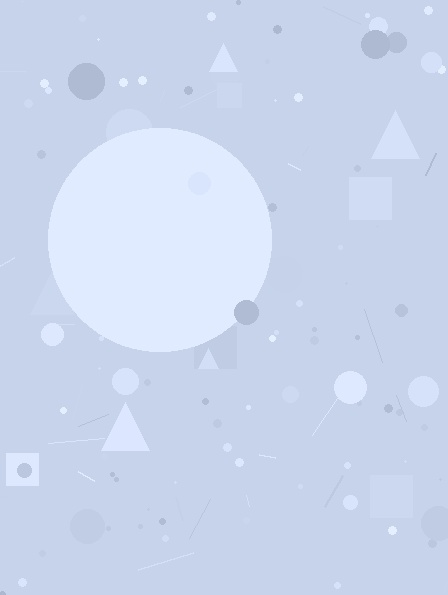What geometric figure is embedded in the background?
A circle is embedded in the background.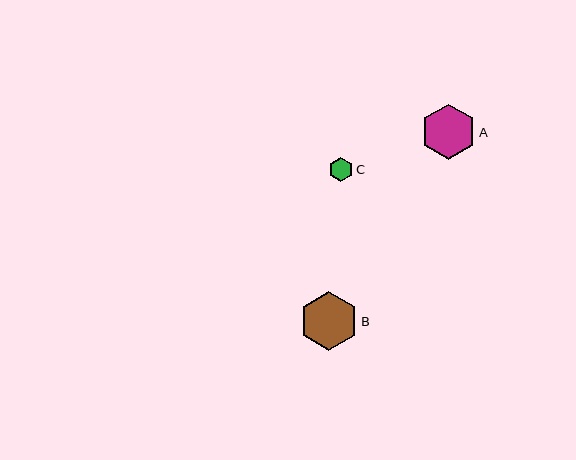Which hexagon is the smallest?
Hexagon C is the smallest with a size of approximately 24 pixels.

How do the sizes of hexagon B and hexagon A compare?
Hexagon B and hexagon A are approximately the same size.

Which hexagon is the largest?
Hexagon B is the largest with a size of approximately 59 pixels.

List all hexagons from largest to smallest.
From largest to smallest: B, A, C.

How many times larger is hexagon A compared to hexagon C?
Hexagon A is approximately 2.3 times the size of hexagon C.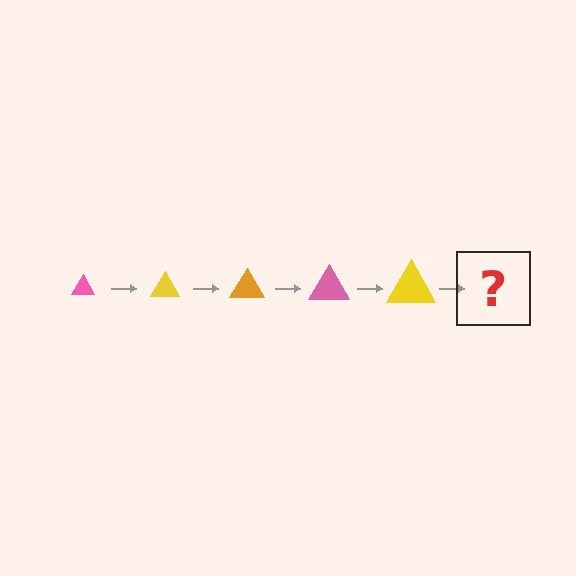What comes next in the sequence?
The next element should be an orange triangle, larger than the previous one.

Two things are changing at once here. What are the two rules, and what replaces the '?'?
The two rules are that the triangle grows larger each step and the color cycles through pink, yellow, and orange. The '?' should be an orange triangle, larger than the previous one.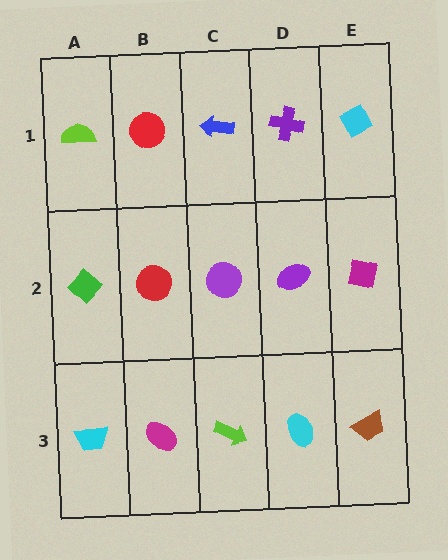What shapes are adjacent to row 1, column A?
A green diamond (row 2, column A), a red circle (row 1, column B).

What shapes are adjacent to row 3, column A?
A green diamond (row 2, column A), a magenta ellipse (row 3, column B).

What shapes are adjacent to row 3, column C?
A purple circle (row 2, column C), a magenta ellipse (row 3, column B), a cyan ellipse (row 3, column D).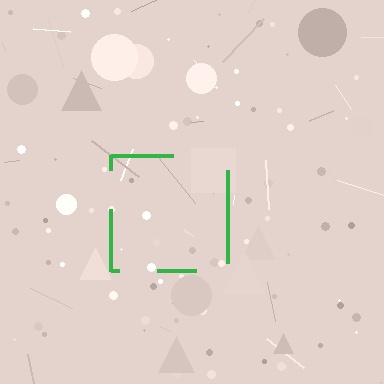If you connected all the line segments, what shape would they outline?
They would outline a square.